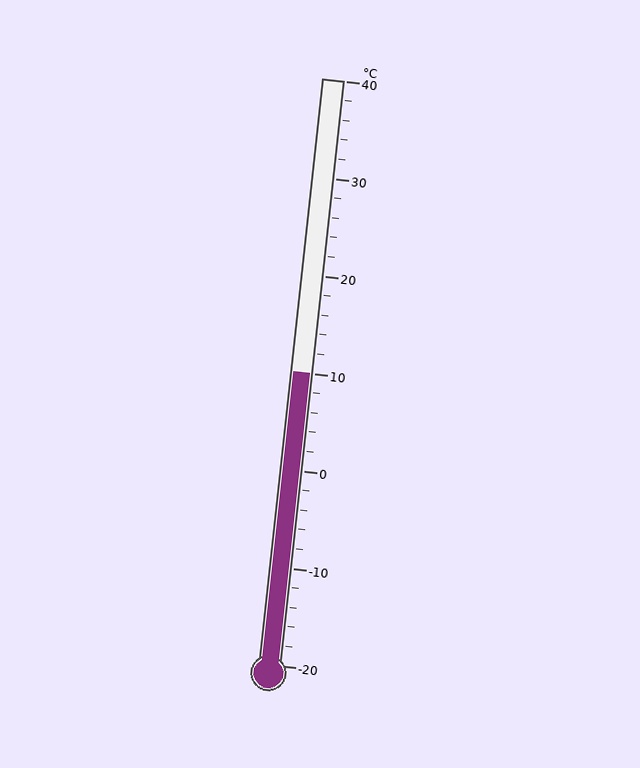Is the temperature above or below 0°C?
The temperature is above 0°C.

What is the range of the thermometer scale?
The thermometer scale ranges from -20°C to 40°C.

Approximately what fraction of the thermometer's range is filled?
The thermometer is filled to approximately 50% of its range.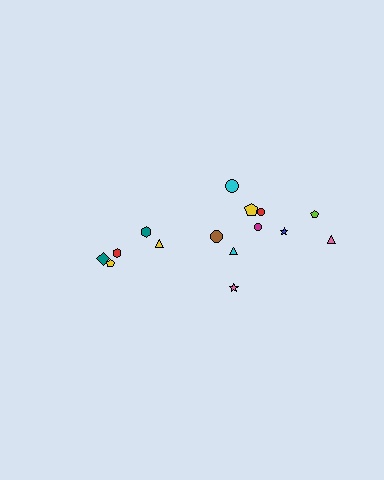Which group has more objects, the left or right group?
The right group.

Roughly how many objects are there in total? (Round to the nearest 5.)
Roughly 15 objects in total.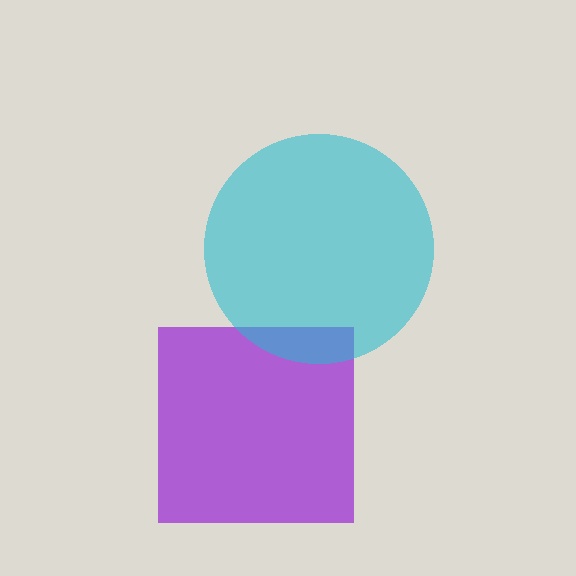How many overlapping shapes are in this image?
There are 2 overlapping shapes in the image.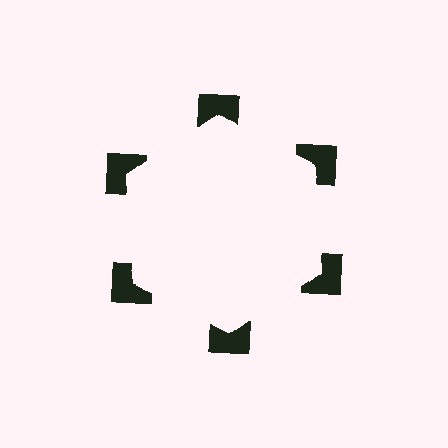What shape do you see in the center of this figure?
An illusory hexagon — its edges are inferred from the aligned wedge cuts in the notched squares, not physically drawn.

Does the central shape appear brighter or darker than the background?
It typically appears slightly brighter than the background, even though no actual brightness change is drawn.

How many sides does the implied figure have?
6 sides.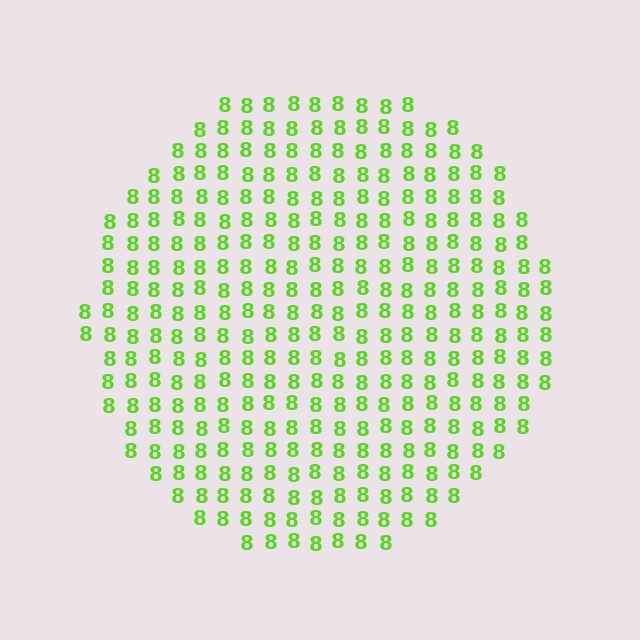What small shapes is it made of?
It is made of small digit 8's.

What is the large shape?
The large shape is a circle.